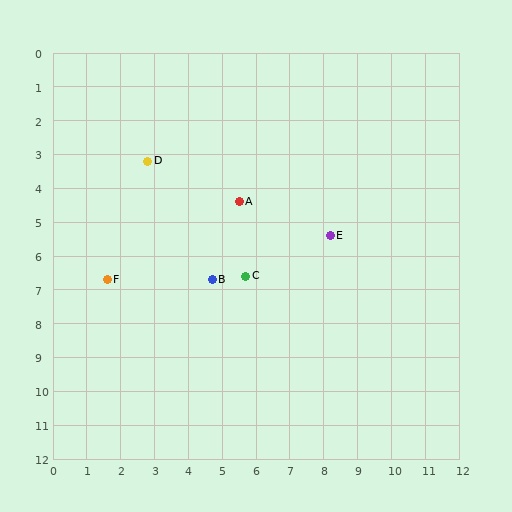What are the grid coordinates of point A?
Point A is at approximately (5.5, 4.4).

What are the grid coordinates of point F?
Point F is at approximately (1.6, 6.7).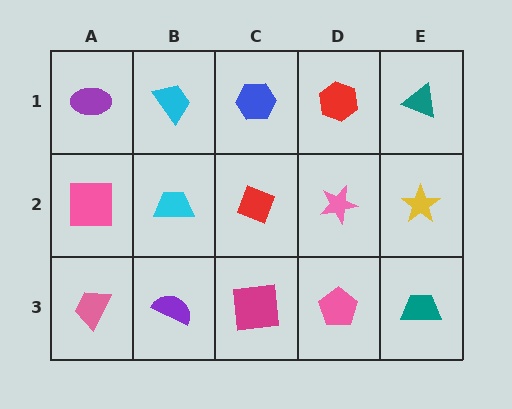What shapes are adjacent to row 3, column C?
A red diamond (row 2, column C), a purple semicircle (row 3, column B), a pink pentagon (row 3, column D).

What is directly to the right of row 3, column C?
A pink pentagon.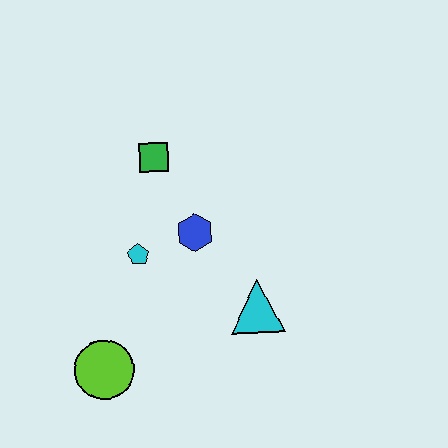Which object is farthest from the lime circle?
The green square is farthest from the lime circle.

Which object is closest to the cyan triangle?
The blue hexagon is closest to the cyan triangle.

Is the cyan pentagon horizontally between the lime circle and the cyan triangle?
Yes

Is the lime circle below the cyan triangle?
Yes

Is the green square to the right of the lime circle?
Yes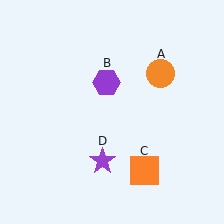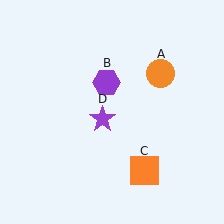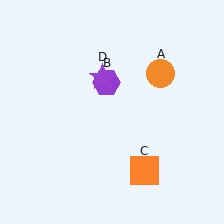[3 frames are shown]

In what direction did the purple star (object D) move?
The purple star (object D) moved up.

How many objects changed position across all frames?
1 object changed position: purple star (object D).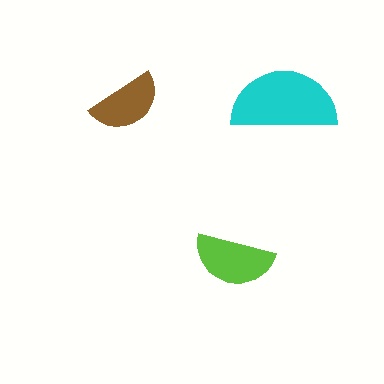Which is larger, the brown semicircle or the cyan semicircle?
The cyan one.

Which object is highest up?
The cyan semicircle is topmost.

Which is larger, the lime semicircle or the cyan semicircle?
The cyan one.